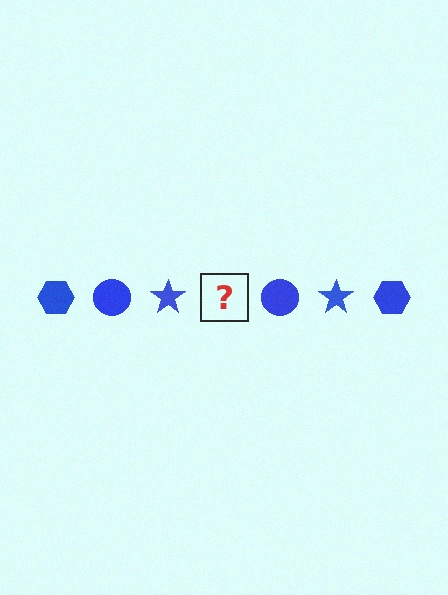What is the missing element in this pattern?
The missing element is a blue hexagon.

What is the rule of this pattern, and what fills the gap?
The rule is that the pattern cycles through hexagon, circle, star shapes in blue. The gap should be filled with a blue hexagon.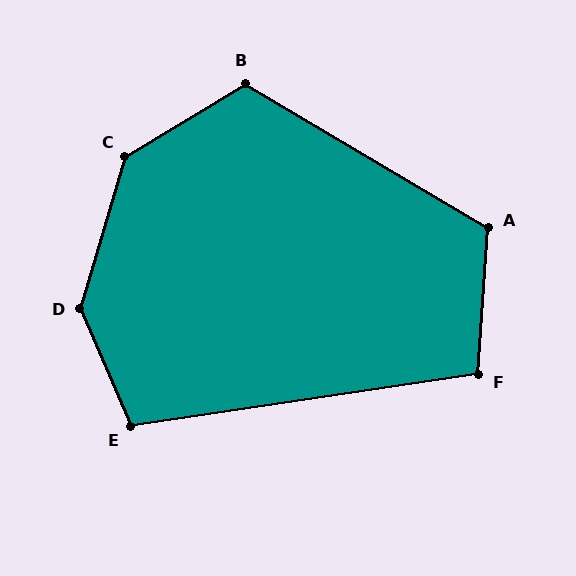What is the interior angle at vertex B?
Approximately 118 degrees (obtuse).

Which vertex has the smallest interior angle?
F, at approximately 102 degrees.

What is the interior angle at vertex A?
Approximately 117 degrees (obtuse).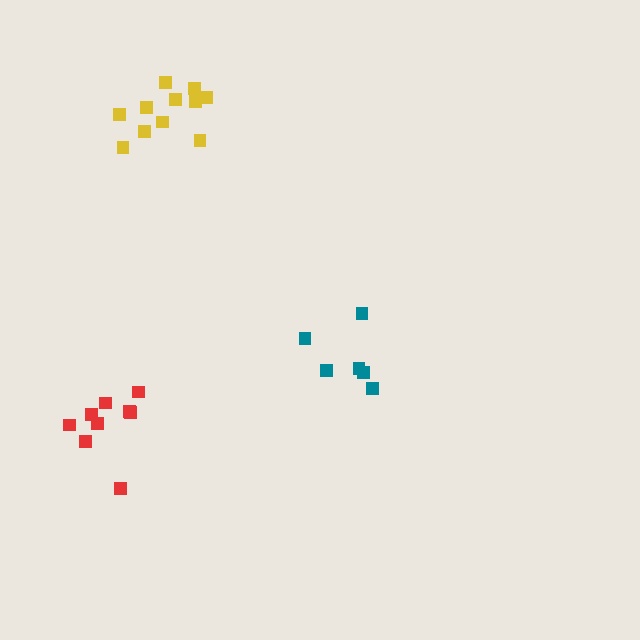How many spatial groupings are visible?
There are 3 spatial groupings.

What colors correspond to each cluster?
The clusters are colored: yellow, red, teal.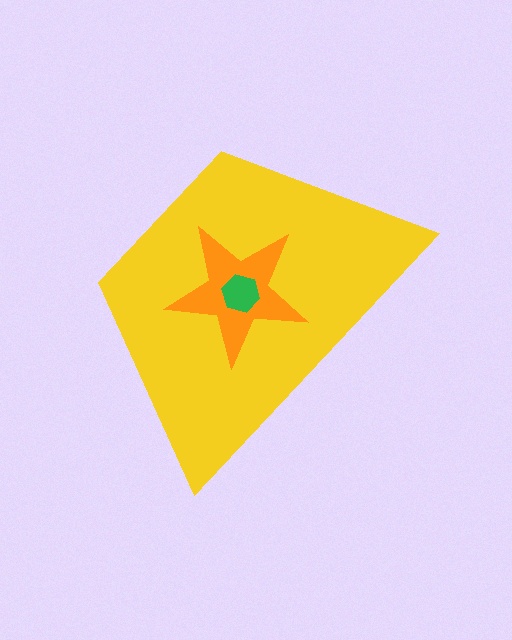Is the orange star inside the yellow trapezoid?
Yes.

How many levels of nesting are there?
3.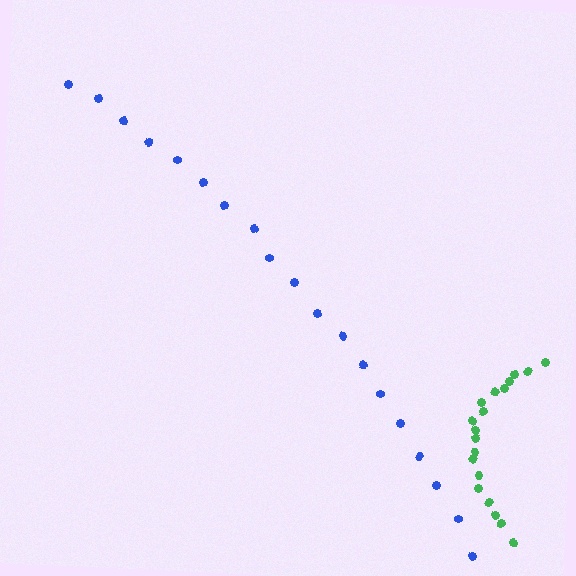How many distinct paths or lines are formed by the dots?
There are 2 distinct paths.